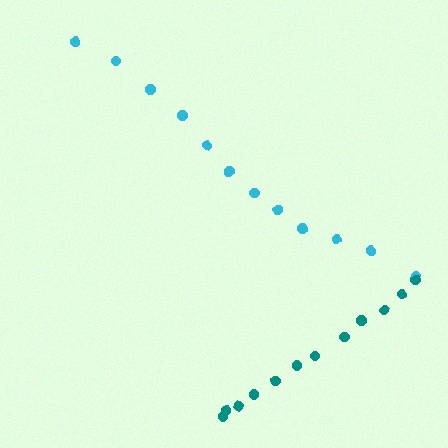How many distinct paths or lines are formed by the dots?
There are 2 distinct paths.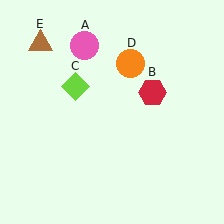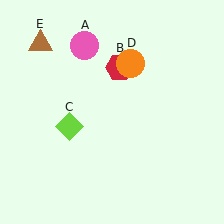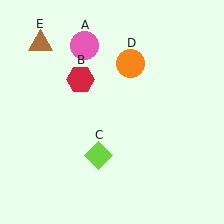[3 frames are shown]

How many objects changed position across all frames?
2 objects changed position: red hexagon (object B), lime diamond (object C).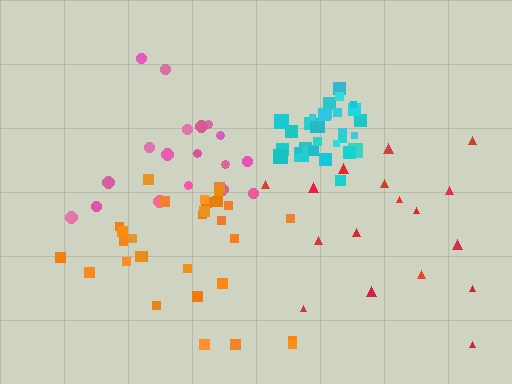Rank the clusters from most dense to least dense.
cyan, pink, orange, red.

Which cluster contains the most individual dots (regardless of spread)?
Cyan (31).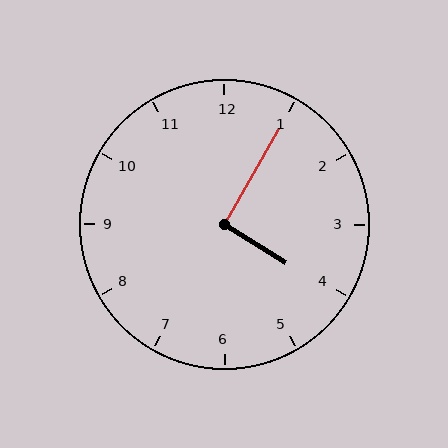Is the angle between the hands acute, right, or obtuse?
It is right.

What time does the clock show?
4:05.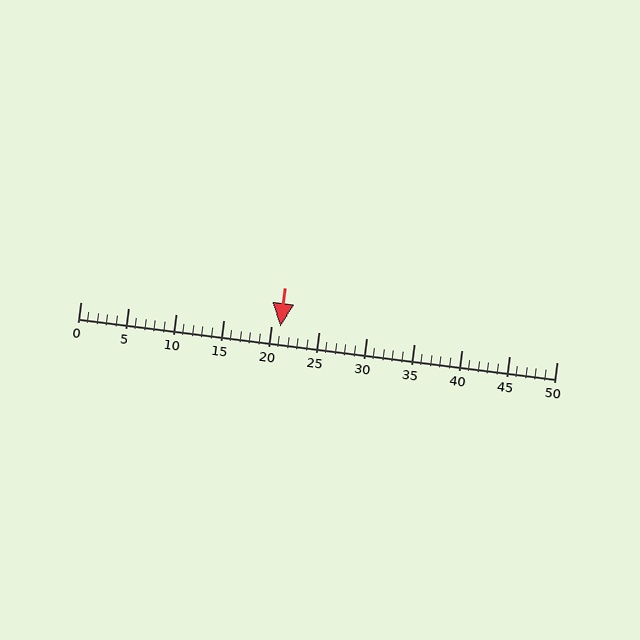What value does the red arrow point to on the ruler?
The red arrow points to approximately 21.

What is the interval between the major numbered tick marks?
The major tick marks are spaced 5 units apart.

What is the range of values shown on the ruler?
The ruler shows values from 0 to 50.